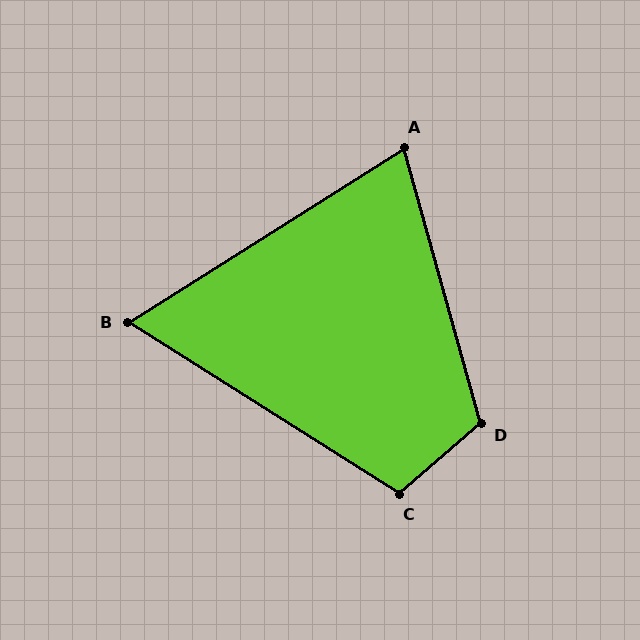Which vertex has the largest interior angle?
D, at approximately 115 degrees.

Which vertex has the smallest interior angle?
B, at approximately 65 degrees.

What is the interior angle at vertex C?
Approximately 107 degrees (obtuse).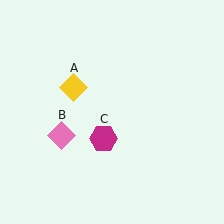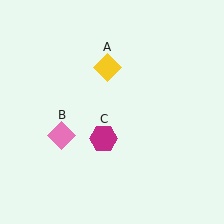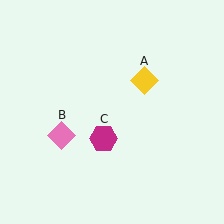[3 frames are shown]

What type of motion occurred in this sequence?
The yellow diamond (object A) rotated clockwise around the center of the scene.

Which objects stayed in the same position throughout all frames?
Pink diamond (object B) and magenta hexagon (object C) remained stationary.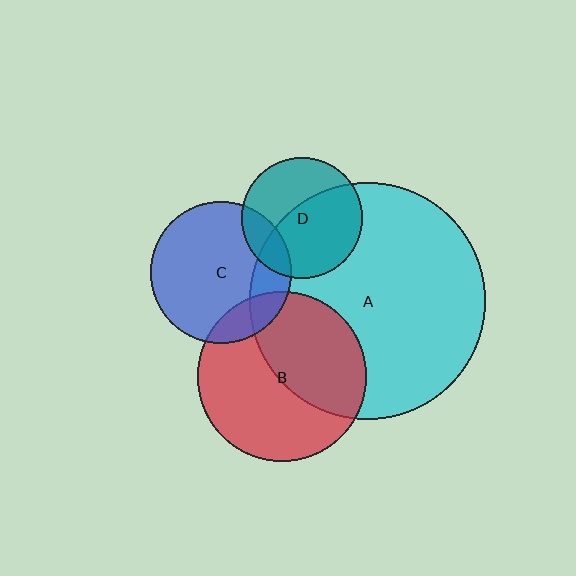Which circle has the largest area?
Circle A (cyan).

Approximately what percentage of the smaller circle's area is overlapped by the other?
Approximately 60%.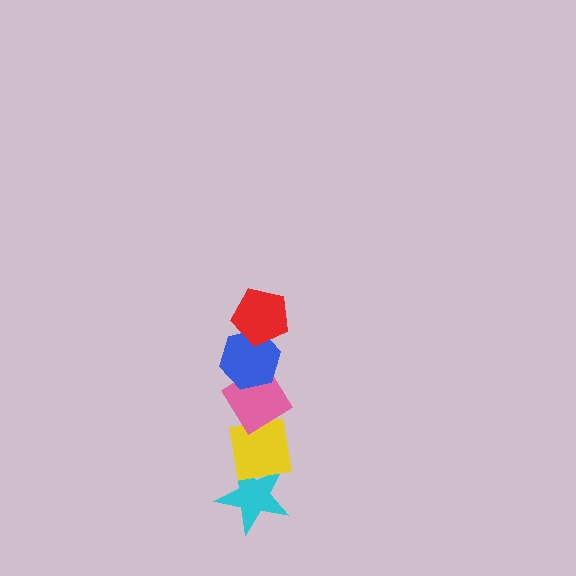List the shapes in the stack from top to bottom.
From top to bottom: the red pentagon, the blue hexagon, the pink diamond, the yellow square, the cyan star.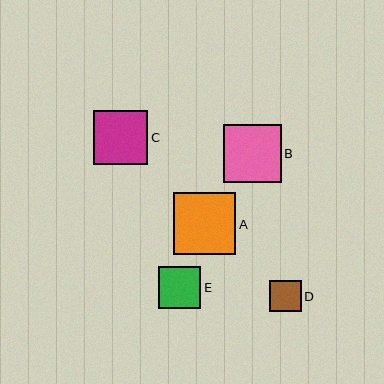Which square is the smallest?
Square D is the smallest with a size of approximately 32 pixels.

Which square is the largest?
Square A is the largest with a size of approximately 62 pixels.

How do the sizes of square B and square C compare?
Square B and square C are approximately the same size.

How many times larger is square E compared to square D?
Square E is approximately 1.3 times the size of square D.